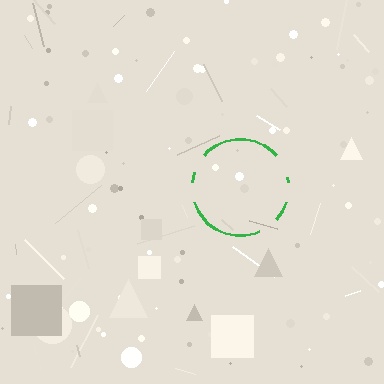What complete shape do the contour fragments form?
The contour fragments form a circle.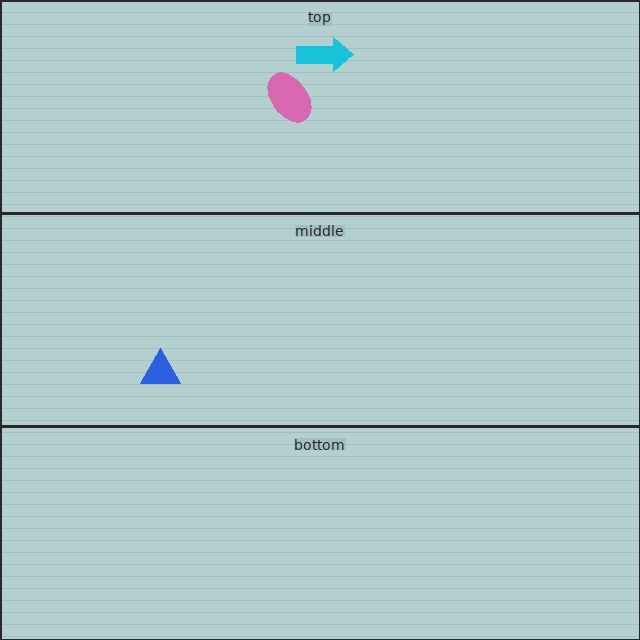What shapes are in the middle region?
The blue triangle.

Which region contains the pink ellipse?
The top region.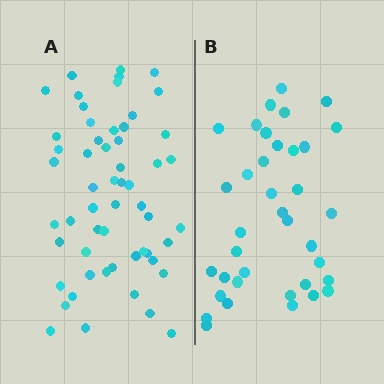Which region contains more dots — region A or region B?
Region A (the left region) has more dots.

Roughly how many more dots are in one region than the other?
Region A has approximately 20 more dots than region B.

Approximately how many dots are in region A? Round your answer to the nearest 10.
About 60 dots. (The exact count is 56, which rounds to 60.)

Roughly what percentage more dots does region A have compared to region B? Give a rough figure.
About 50% more.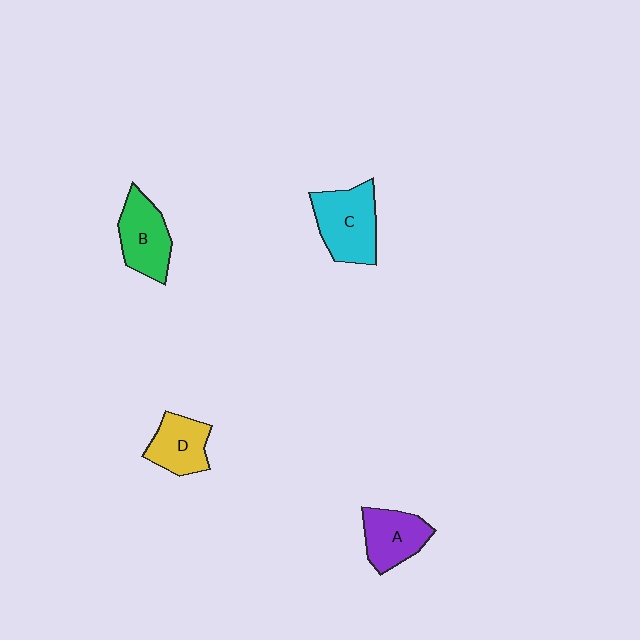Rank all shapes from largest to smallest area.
From largest to smallest: C (cyan), B (green), A (purple), D (yellow).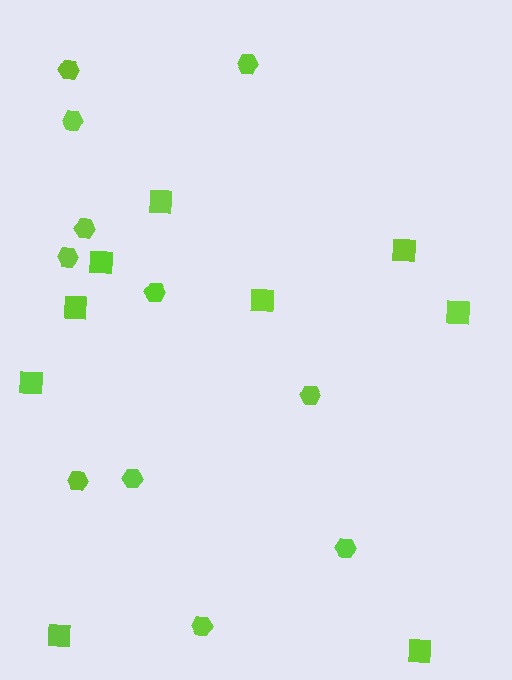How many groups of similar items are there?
There are 2 groups: one group of hexagons (11) and one group of squares (9).